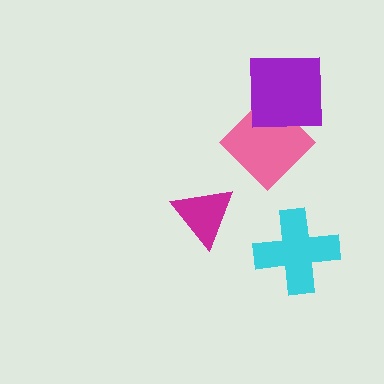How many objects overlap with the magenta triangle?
0 objects overlap with the magenta triangle.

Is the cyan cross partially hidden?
No, no other shape covers it.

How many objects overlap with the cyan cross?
0 objects overlap with the cyan cross.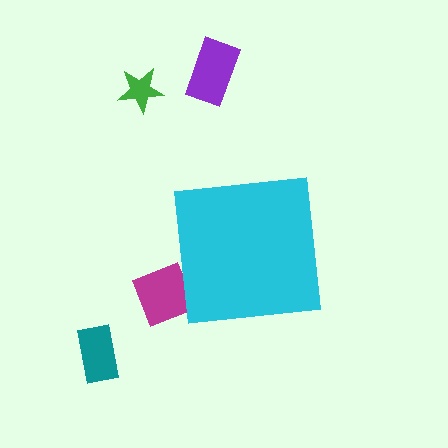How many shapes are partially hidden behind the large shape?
1 shape is partially hidden.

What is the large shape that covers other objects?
A cyan square.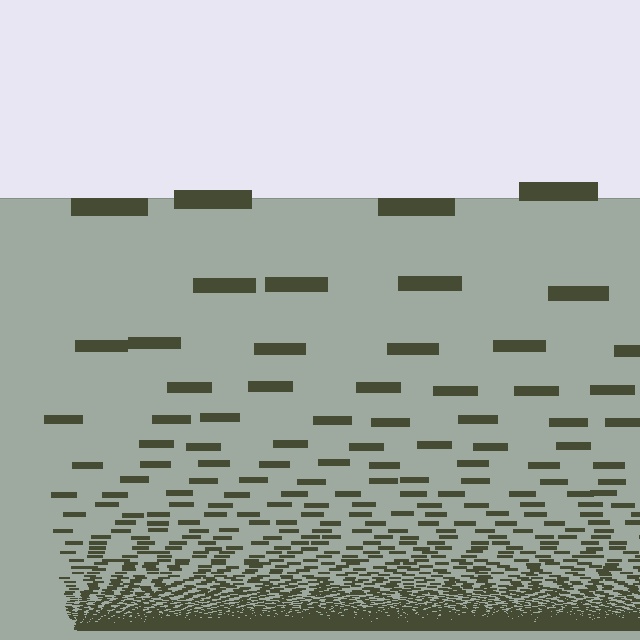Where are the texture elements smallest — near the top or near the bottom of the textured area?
Near the bottom.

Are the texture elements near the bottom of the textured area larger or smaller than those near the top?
Smaller. The gradient is inverted — elements near the bottom are smaller and denser.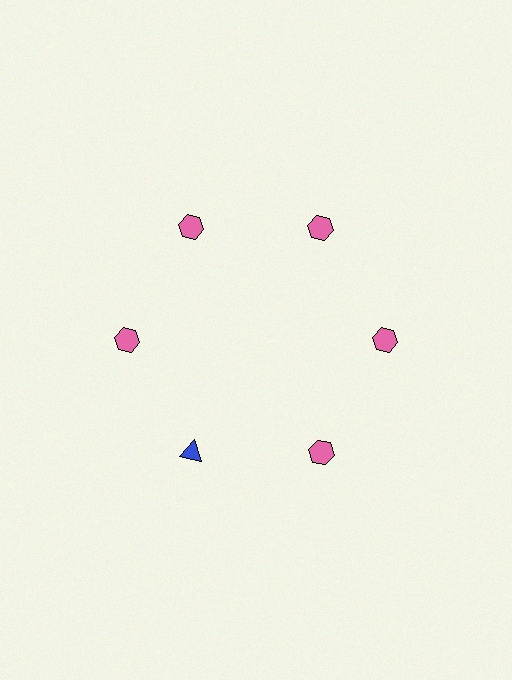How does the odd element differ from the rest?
It differs in both color (blue instead of pink) and shape (triangle instead of hexagon).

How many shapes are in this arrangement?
There are 6 shapes arranged in a ring pattern.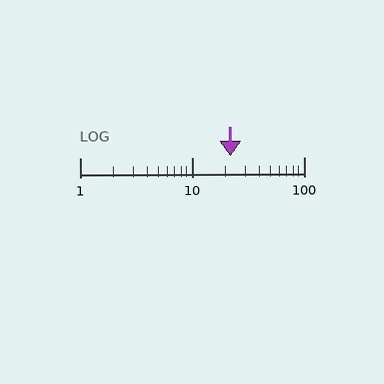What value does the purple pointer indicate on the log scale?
The pointer indicates approximately 22.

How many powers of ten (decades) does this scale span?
The scale spans 2 decades, from 1 to 100.